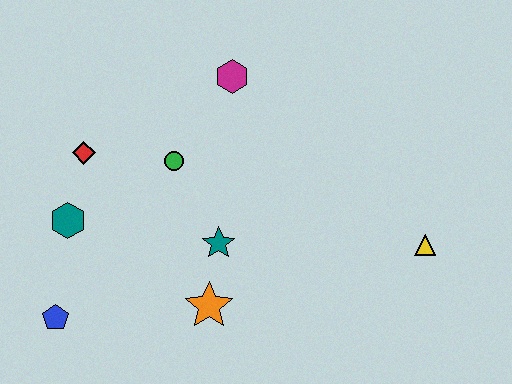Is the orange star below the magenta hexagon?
Yes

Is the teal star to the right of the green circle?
Yes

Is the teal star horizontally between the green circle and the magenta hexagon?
Yes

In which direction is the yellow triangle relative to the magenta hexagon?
The yellow triangle is to the right of the magenta hexagon.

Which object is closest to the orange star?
The teal star is closest to the orange star.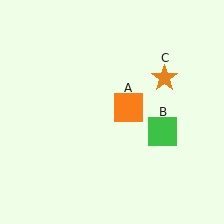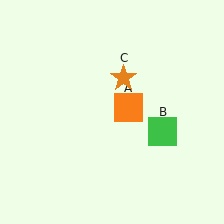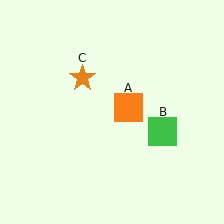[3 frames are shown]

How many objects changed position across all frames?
1 object changed position: orange star (object C).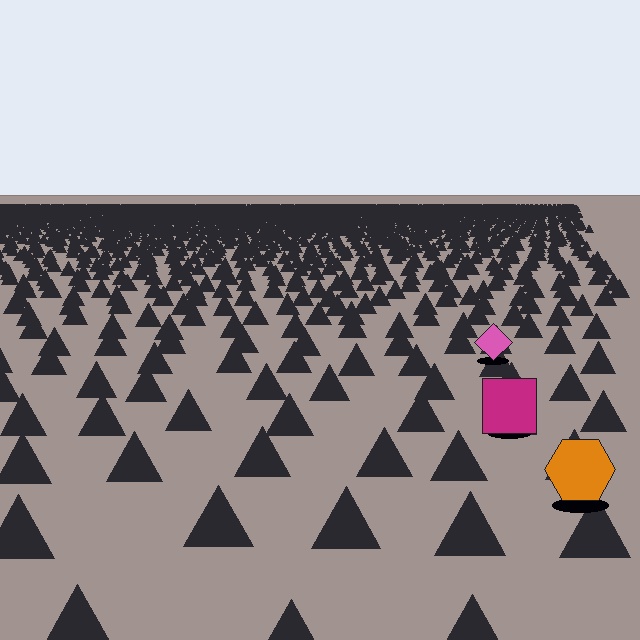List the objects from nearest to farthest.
From nearest to farthest: the orange hexagon, the magenta square, the pink diamond.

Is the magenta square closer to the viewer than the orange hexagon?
No. The orange hexagon is closer — you can tell from the texture gradient: the ground texture is coarser near it.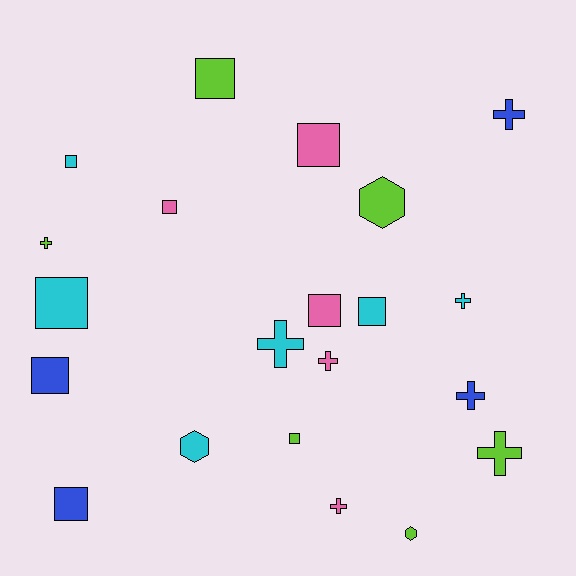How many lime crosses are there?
There are 2 lime crosses.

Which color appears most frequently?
Lime, with 6 objects.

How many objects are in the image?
There are 21 objects.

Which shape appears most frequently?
Square, with 10 objects.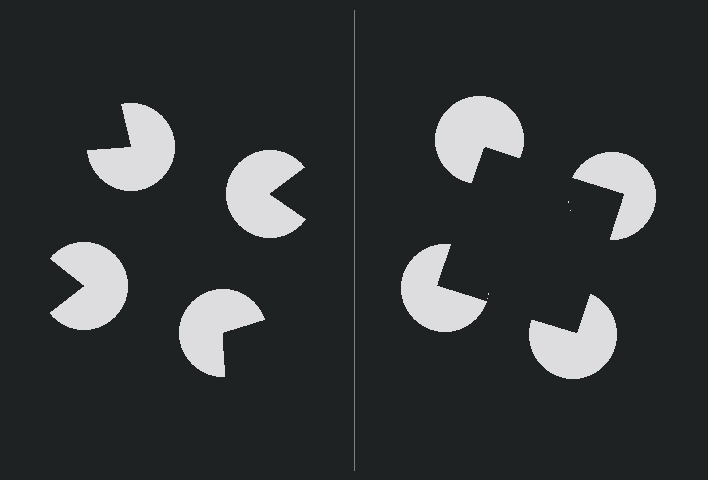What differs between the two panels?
The pac-man discs are positioned identically on both sides; only the wedge orientations differ. On the right they align to a square; on the left they are misaligned.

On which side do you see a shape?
An illusory square appears on the right side. On the left side the wedge cuts are rotated, so no coherent shape forms.